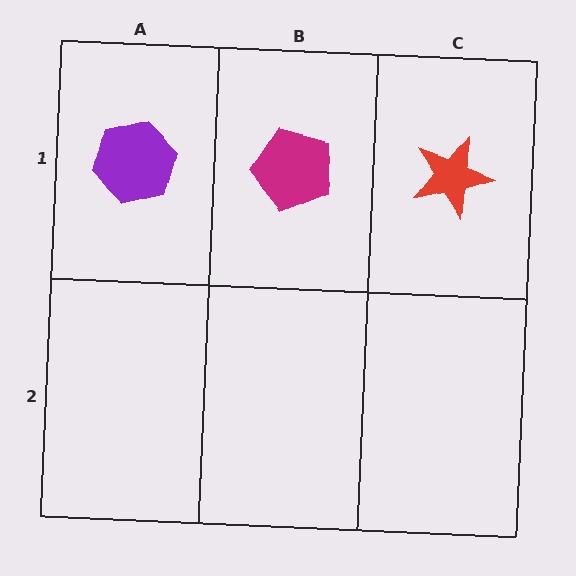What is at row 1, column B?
A magenta pentagon.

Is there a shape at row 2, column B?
No, that cell is empty.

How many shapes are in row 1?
3 shapes.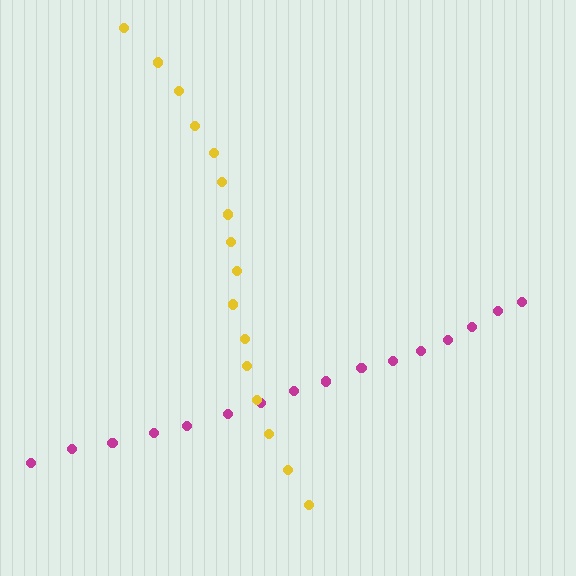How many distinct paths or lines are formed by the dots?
There are 2 distinct paths.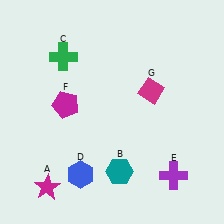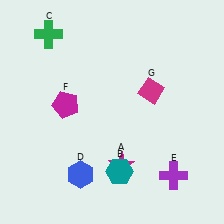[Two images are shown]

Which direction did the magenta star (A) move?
The magenta star (A) moved right.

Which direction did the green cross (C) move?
The green cross (C) moved up.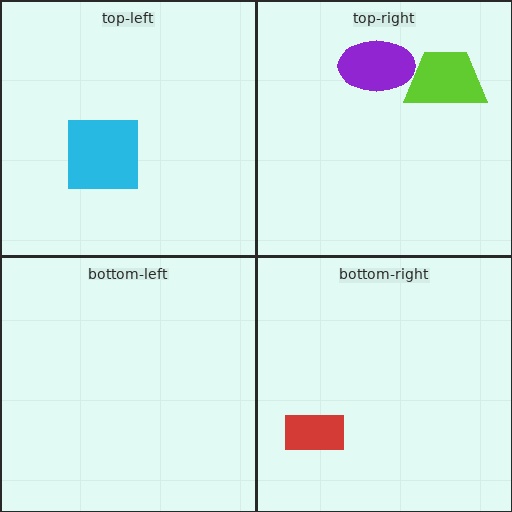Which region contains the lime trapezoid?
The top-right region.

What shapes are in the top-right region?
The purple ellipse, the lime trapezoid.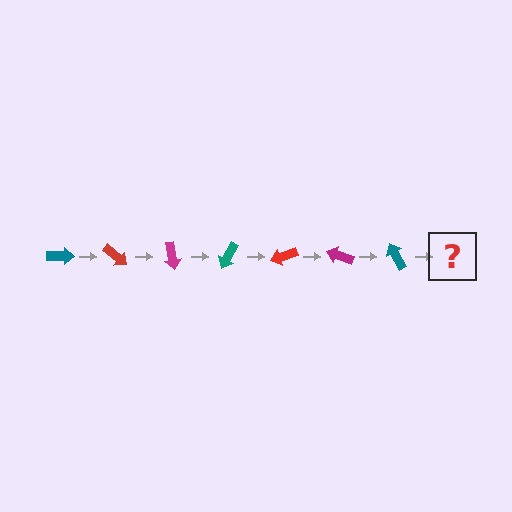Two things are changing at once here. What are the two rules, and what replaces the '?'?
The two rules are that it rotates 40 degrees each step and the color cycles through teal, red, and magenta. The '?' should be a red arrow, rotated 280 degrees from the start.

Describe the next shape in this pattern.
It should be a red arrow, rotated 280 degrees from the start.